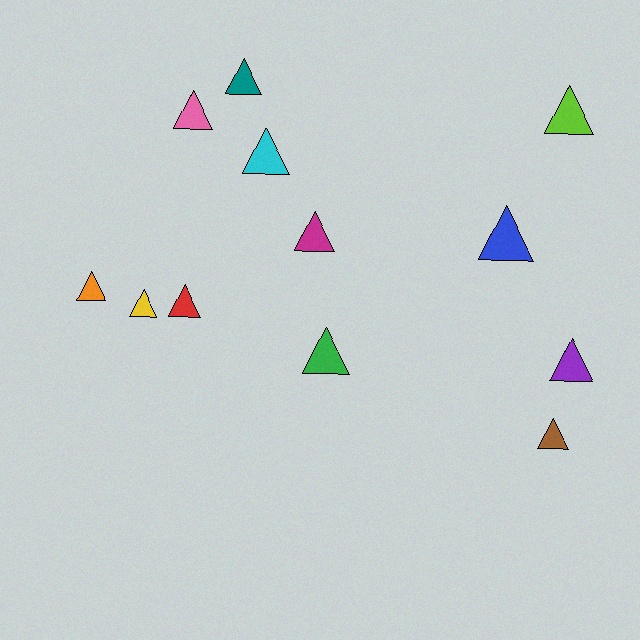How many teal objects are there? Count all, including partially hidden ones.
There is 1 teal object.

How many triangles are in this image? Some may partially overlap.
There are 12 triangles.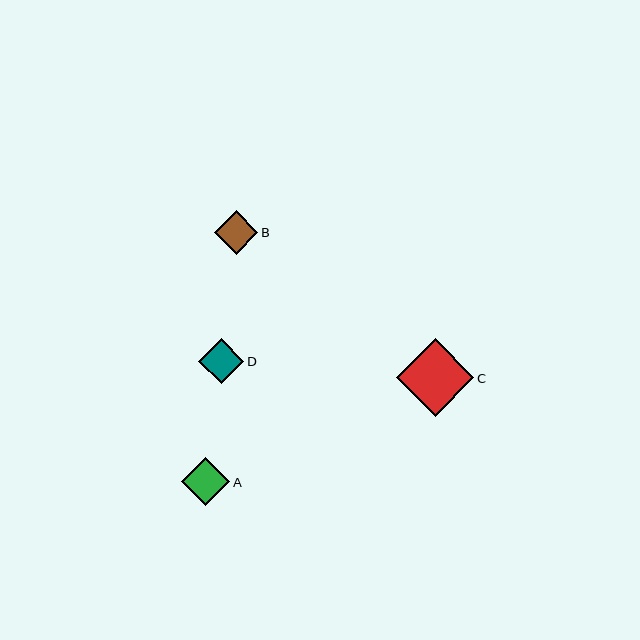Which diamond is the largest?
Diamond C is the largest with a size of approximately 77 pixels.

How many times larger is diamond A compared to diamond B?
Diamond A is approximately 1.1 times the size of diamond B.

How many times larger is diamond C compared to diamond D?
Diamond C is approximately 1.7 times the size of diamond D.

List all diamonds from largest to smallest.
From largest to smallest: C, A, D, B.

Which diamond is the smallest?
Diamond B is the smallest with a size of approximately 44 pixels.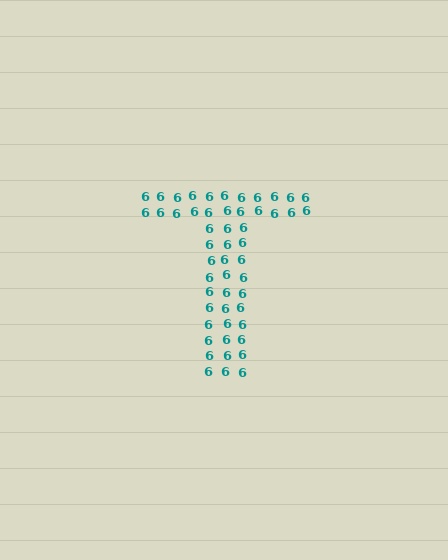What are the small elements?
The small elements are digit 6's.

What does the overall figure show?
The overall figure shows the letter T.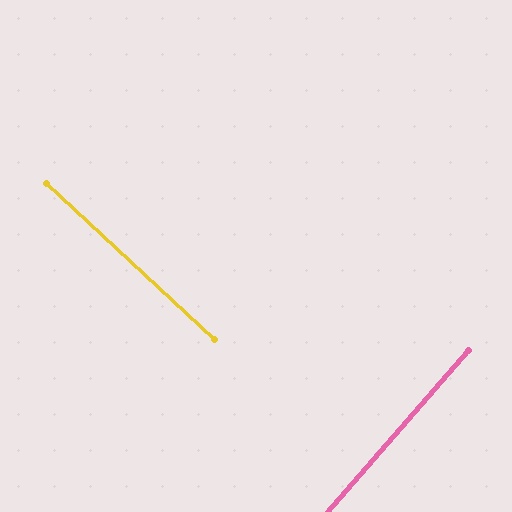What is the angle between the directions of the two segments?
Approximately 88 degrees.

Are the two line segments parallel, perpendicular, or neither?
Perpendicular — they meet at approximately 88°.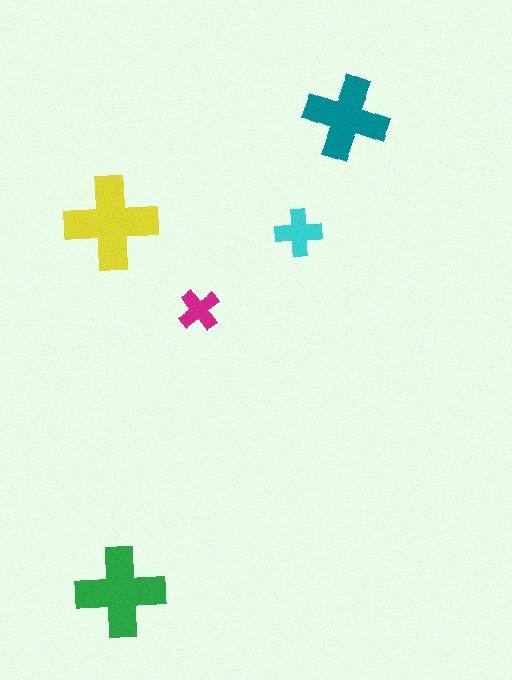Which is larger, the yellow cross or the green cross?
The yellow one.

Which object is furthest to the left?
The green cross is leftmost.